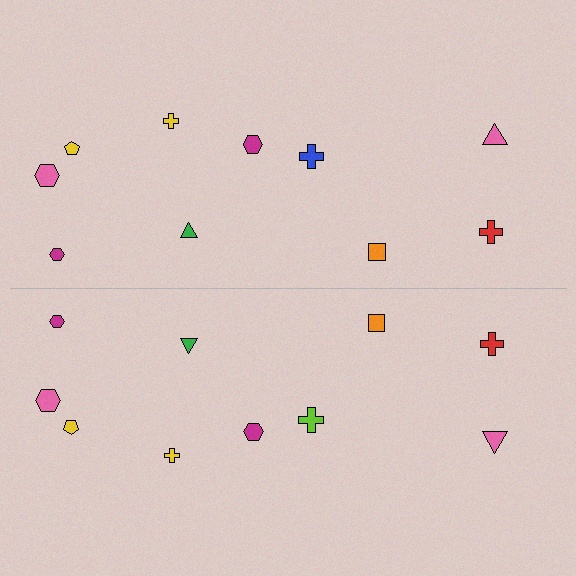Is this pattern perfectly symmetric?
No, the pattern is not perfectly symmetric. The lime cross on the bottom side breaks the symmetry — its mirror counterpart is blue.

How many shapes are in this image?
There are 20 shapes in this image.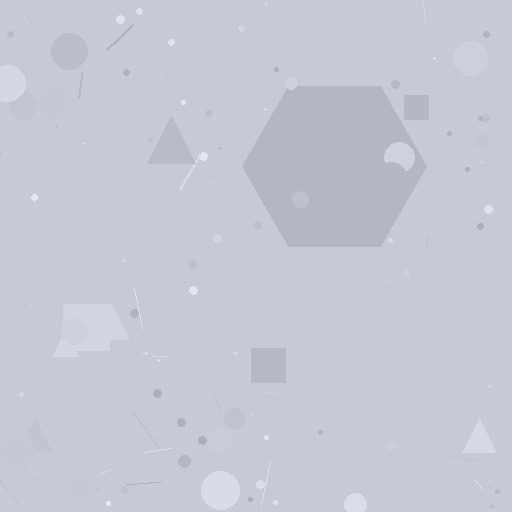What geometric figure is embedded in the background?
A hexagon is embedded in the background.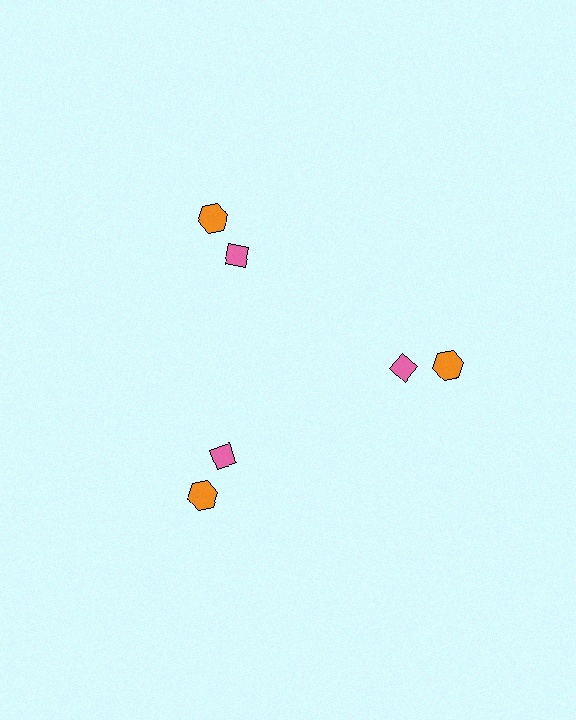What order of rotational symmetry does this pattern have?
This pattern has 3-fold rotational symmetry.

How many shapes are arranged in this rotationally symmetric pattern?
There are 6 shapes, arranged in 3 groups of 2.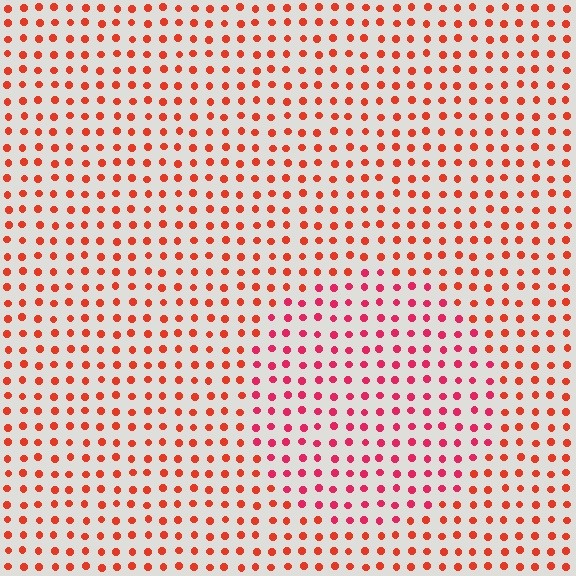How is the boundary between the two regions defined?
The boundary is defined purely by a slight shift in hue (about 26 degrees). Spacing, size, and orientation are identical on both sides.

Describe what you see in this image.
The image is filled with small red elements in a uniform arrangement. A circle-shaped region is visible where the elements are tinted to a slightly different hue, forming a subtle color boundary.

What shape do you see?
I see a circle.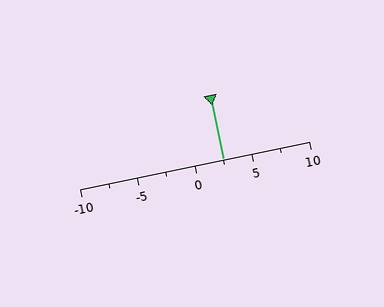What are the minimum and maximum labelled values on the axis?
The axis runs from -10 to 10.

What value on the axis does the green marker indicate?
The marker indicates approximately 2.5.